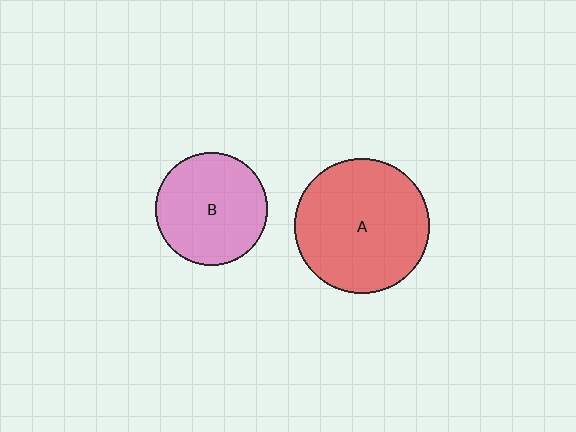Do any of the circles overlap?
No, none of the circles overlap.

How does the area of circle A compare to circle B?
Approximately 1.4 times.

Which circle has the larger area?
Circle A (red).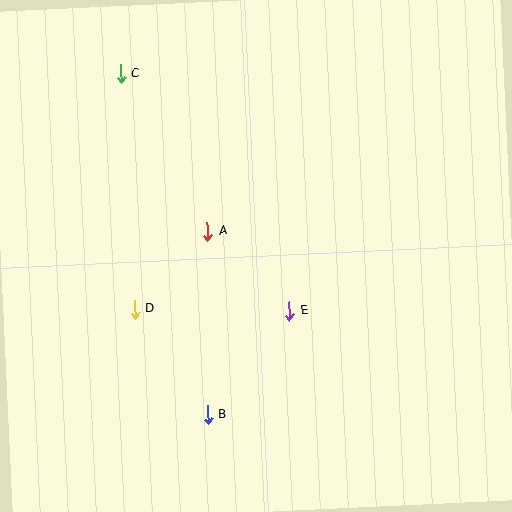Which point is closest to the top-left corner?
Point C is closest to the top-left corner.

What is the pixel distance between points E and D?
The distance between E and D is 154 pixels.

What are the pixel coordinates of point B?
Point B is at (208, 415).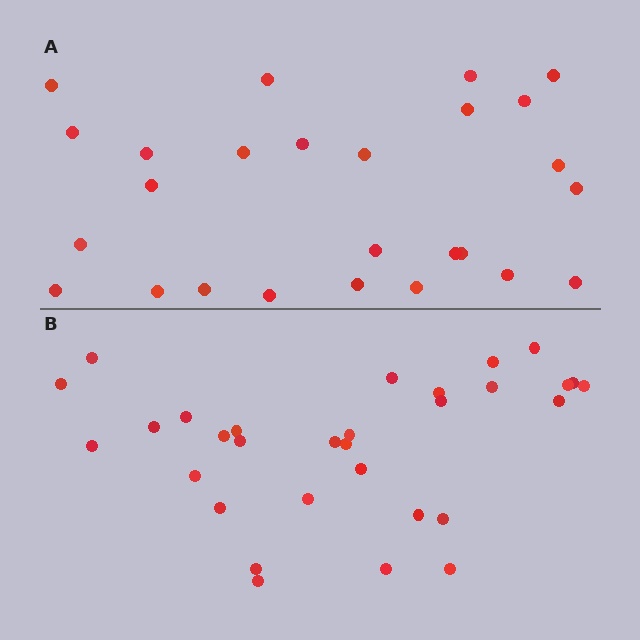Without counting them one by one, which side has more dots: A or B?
Region B (the bottom region) has more dots.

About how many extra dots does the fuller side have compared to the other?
Region B has about 5 more dots than region A.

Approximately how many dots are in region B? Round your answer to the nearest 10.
About 30 dots. (The exact count is 31, which rounds to 30.)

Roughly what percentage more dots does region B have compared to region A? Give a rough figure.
About 20% more.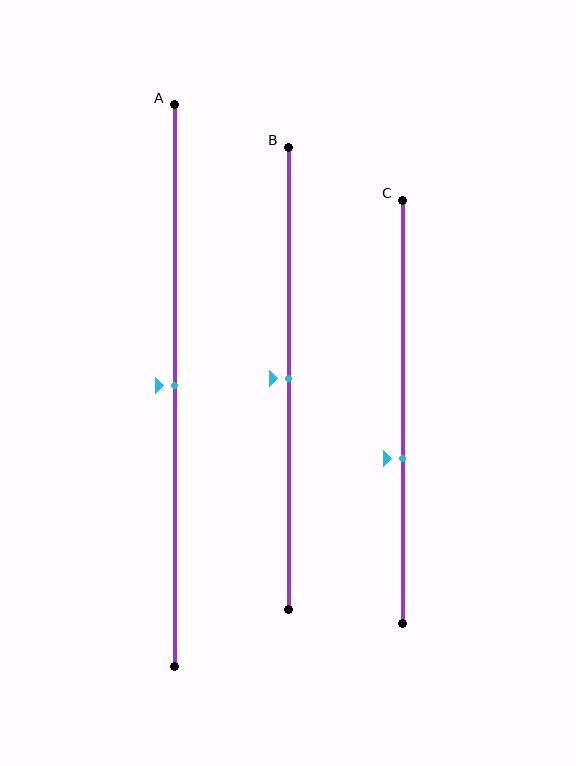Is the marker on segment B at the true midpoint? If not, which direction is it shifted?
Yes, the marker on segment B is at the true midpoint.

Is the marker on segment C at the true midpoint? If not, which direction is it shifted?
No, the marker on segment C is shifted downward by about 11% of the segment length.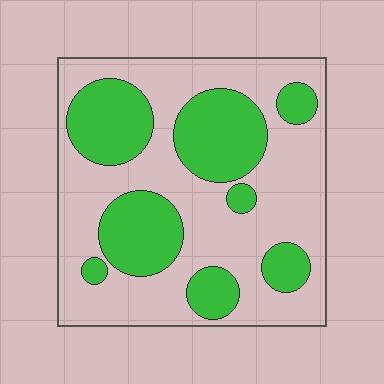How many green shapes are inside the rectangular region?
8.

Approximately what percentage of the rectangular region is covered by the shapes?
Approximately 35%.